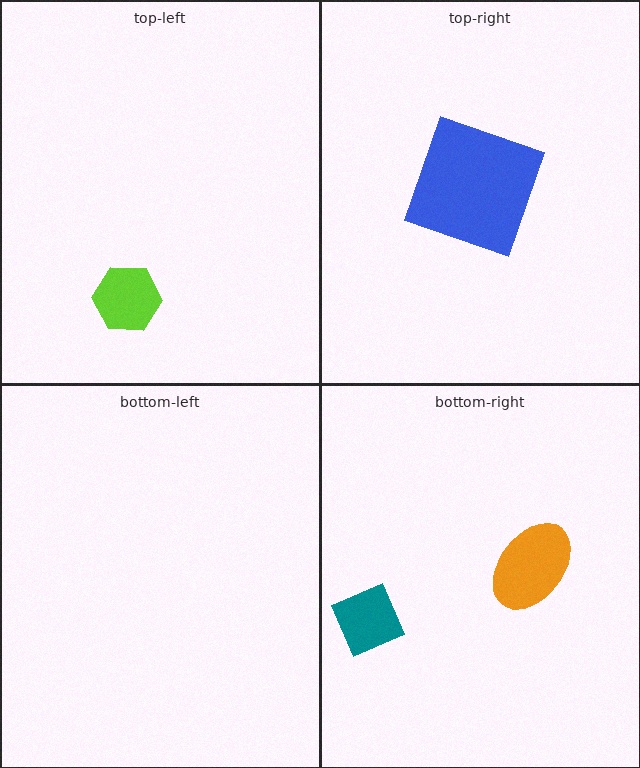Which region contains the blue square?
The top-right region.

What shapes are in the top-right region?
The blue square.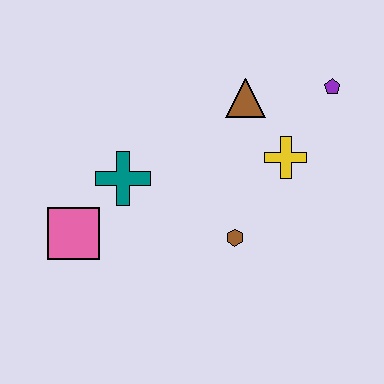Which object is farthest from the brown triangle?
The pink square is farthest from the brown triangle.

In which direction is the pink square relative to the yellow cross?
The pink square is to the left of the yellow cross.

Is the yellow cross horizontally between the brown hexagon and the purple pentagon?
Yes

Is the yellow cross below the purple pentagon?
Yes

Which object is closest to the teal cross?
The pink square is closest to the teal cross.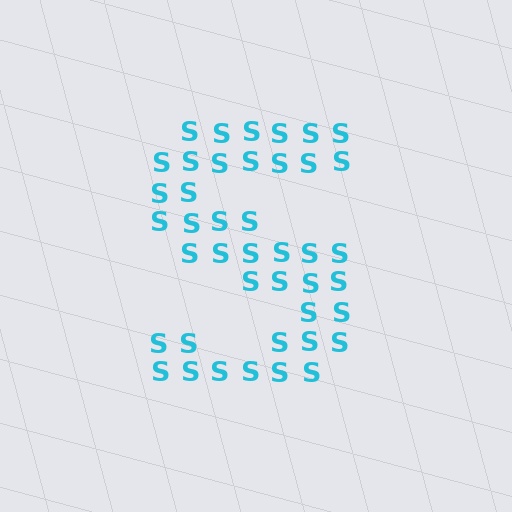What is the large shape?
The large shape is the letter S.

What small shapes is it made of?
It is made of small letter S's.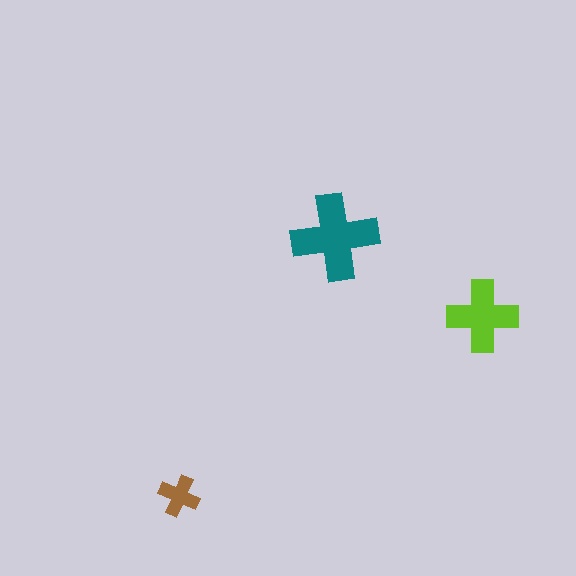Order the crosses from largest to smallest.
the teal one, the lime one, the brown one.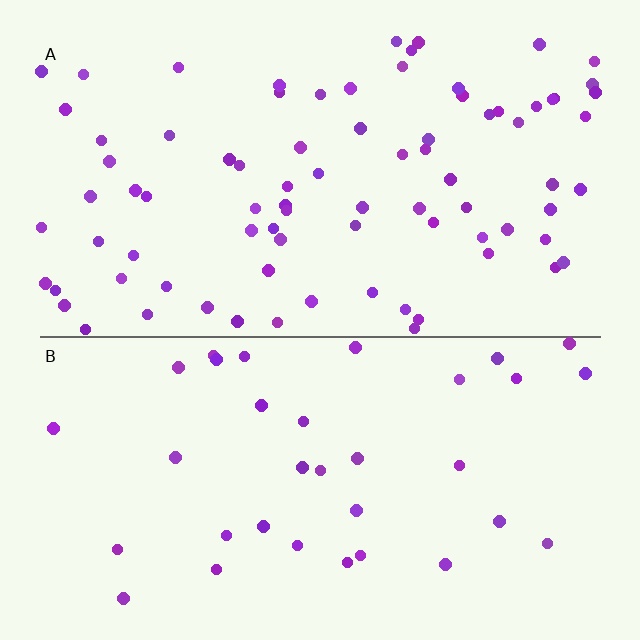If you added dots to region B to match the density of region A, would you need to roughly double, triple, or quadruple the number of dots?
Approximately double.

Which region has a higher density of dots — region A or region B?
A (the top).